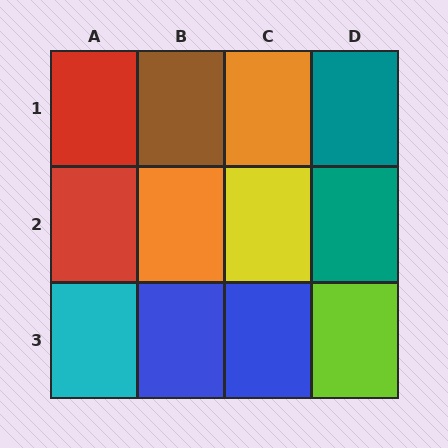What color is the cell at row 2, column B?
Orange.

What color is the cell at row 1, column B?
Brown.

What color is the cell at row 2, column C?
Yellow.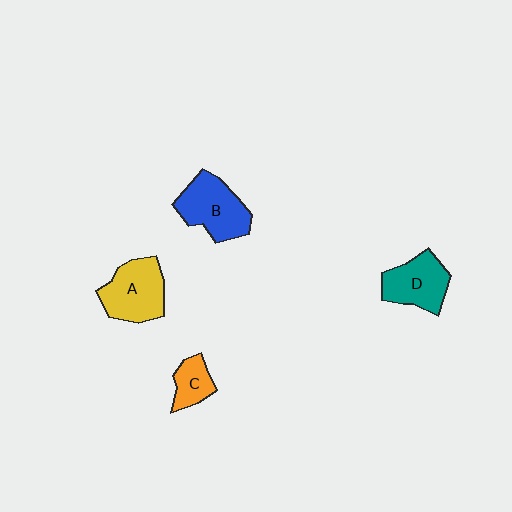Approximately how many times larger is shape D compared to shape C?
Approximately 1.7 times.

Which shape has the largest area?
Shape B (blue).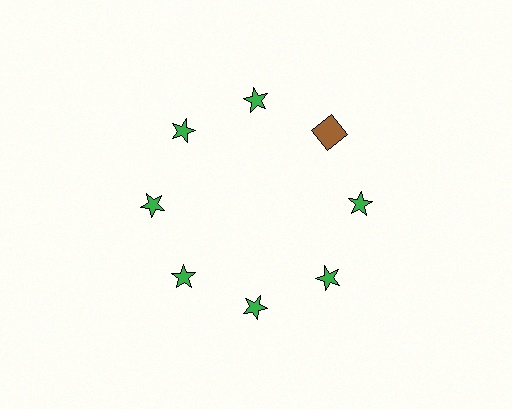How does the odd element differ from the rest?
It differs in both color (brown instead of green) and shape (square instead of star).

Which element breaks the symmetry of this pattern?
The brown square at roughly the 2 o'clock position breaks the symmetry. All other shapes are green stars.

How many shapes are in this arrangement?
There are 8 shapes arranged in a ring pattern.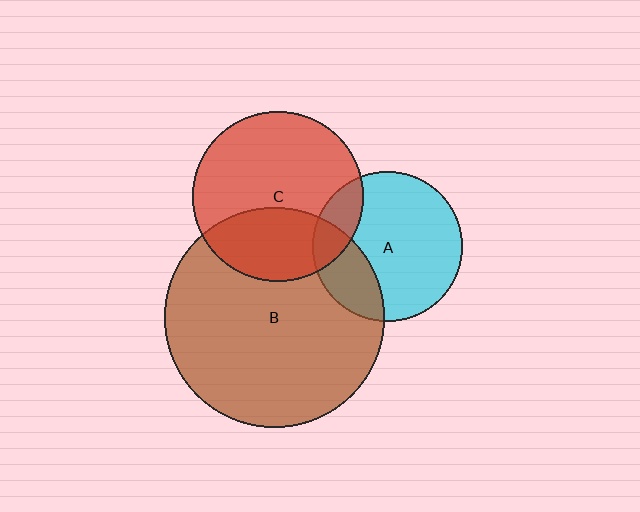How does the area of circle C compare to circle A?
Approximately 1.3 times.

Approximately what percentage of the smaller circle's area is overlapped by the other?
Approximately 35%.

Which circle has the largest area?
Circle B (brown).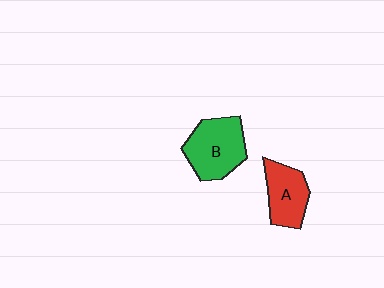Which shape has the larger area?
Shape B (green).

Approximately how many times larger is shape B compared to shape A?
Approximately 1.3 times.